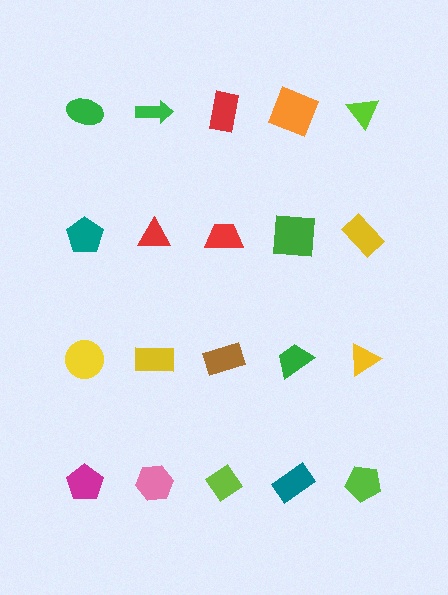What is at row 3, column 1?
A yellow circle.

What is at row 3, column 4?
A green trapezoid.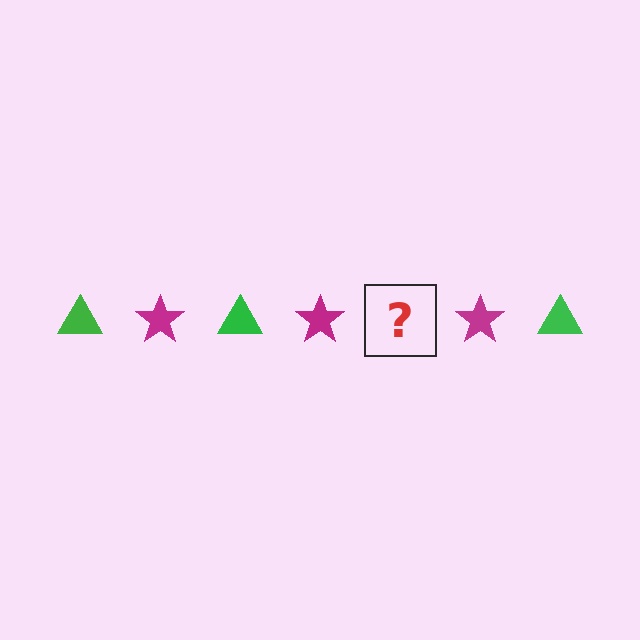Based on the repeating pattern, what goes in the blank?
The blank should be a green triangle.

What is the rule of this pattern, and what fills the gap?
The rule is that the pattern alternates between green triangle and magenta star. The gap should be filled with a green triangle.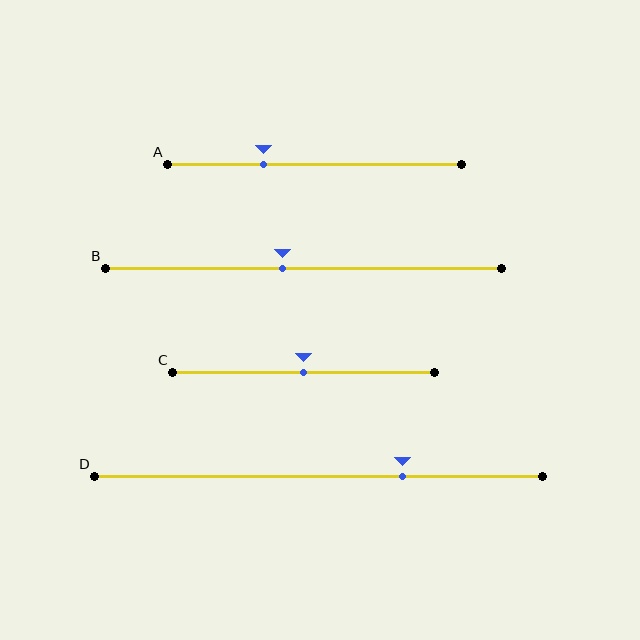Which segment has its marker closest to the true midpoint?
Segment C has its marker closest to the true midpoint.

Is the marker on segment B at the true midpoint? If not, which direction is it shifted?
No, the marker on segment B is shifted to the left by about 5% of the segment length.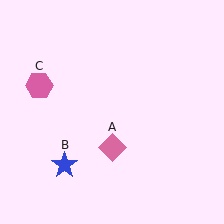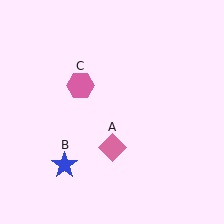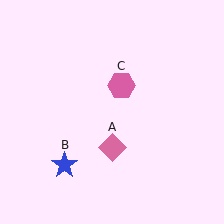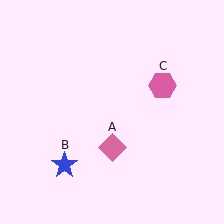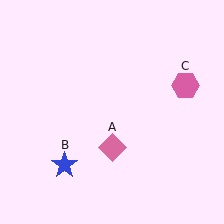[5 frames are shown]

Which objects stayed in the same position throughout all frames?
Pink diamond (object A) and blue star (object B) remained stationary.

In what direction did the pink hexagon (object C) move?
The pink hexagon (object C) moved right.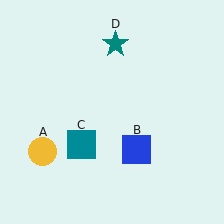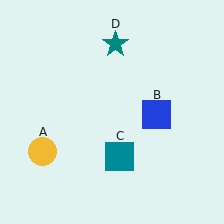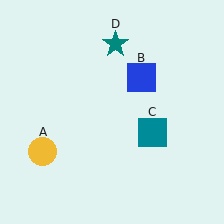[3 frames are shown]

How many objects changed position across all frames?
2 objects changed position: blue square (object B), teal square (object C).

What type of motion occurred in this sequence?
The blue square (object B), teal square (object C) rotated counterclockwise around the center of the scene.